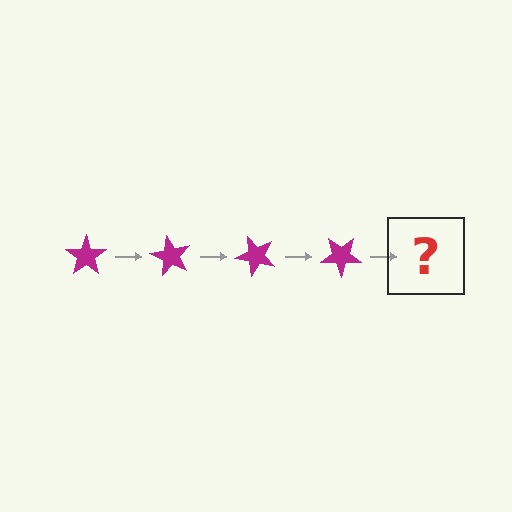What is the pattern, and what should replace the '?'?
The pattern is that the star rotates 60 degrees each step. The '?' should be a magenta star rotated 240 degrees.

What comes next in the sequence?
The next element should be a magenta star rotated 240 degrees.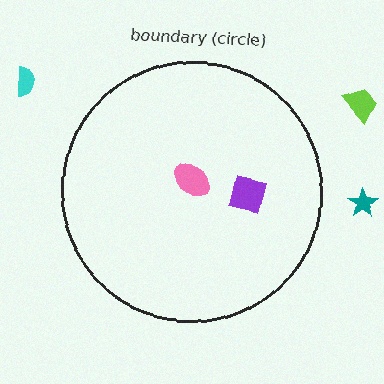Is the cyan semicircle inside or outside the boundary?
Outside.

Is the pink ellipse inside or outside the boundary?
Inside.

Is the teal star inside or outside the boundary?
Outside.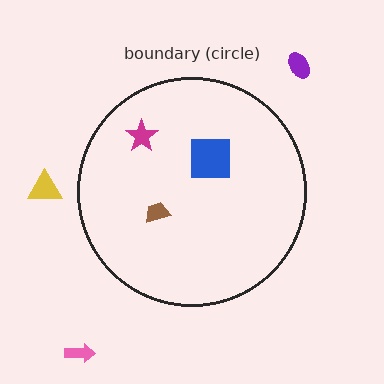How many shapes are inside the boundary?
3 inside, 3 outside.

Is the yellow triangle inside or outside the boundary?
Outside.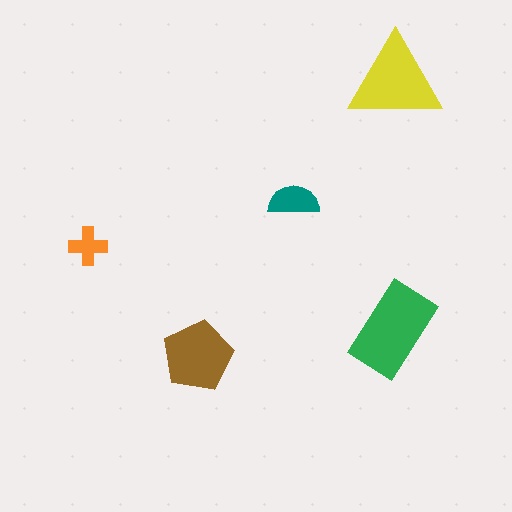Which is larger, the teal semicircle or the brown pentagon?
The brown pentagon.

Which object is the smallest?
The orange cross.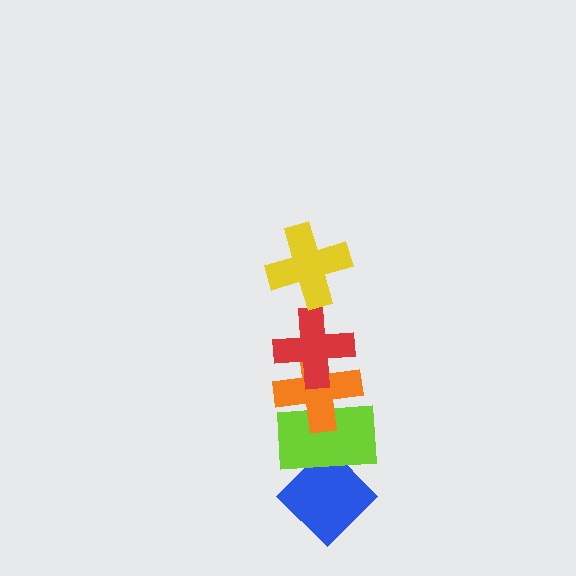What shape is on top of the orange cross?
The red cross is on top of the orange cross.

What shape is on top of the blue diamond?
The lime rectangle is on top of the blue diamond.